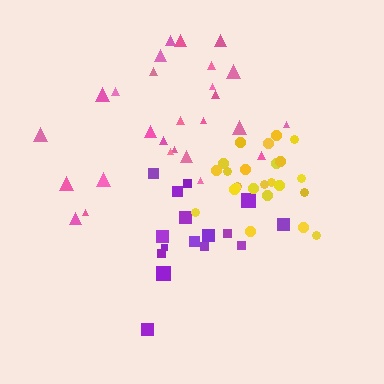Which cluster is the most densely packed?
Yellow.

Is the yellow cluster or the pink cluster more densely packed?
Yellow.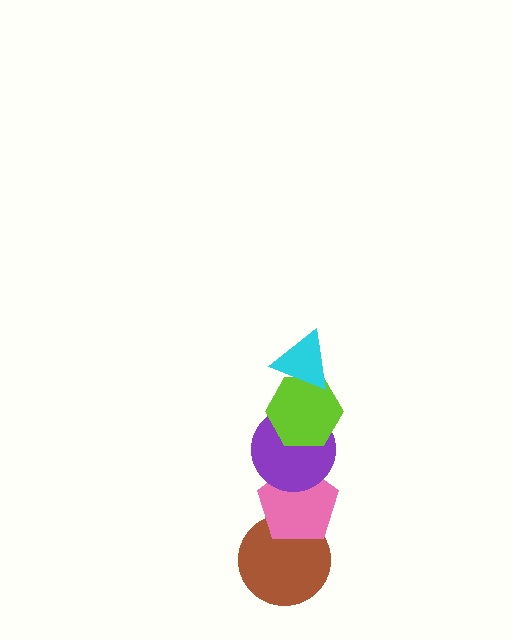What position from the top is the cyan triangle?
The cyan triangle is 1st from the top.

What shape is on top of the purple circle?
The lime hexagon is on top of the purple circle.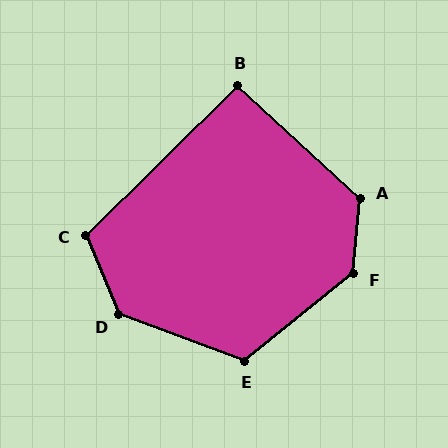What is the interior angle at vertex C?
Approximately 112 degrees (obtuse).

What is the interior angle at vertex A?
Approximately 127 degrees (obtuse).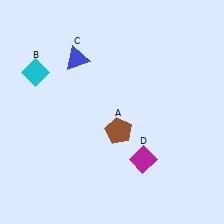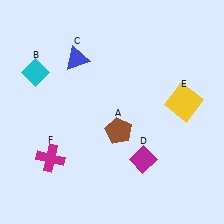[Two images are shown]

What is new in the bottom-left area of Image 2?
A magenta cross (F) was added in the bottom-left area of Image 2.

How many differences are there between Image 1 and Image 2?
There are 2 differences between the two images.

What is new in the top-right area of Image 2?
A yellow square (E) was added in the top-right area of Image 2.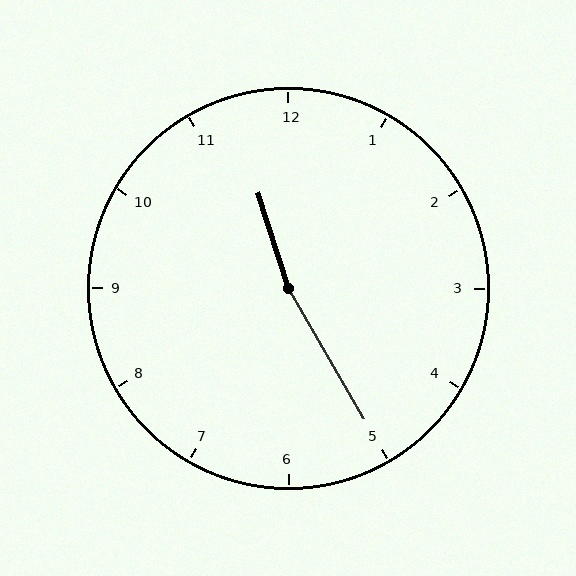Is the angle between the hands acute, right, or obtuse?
It is obtuse.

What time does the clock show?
11:25.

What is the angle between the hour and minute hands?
Approximately 168 degrees.